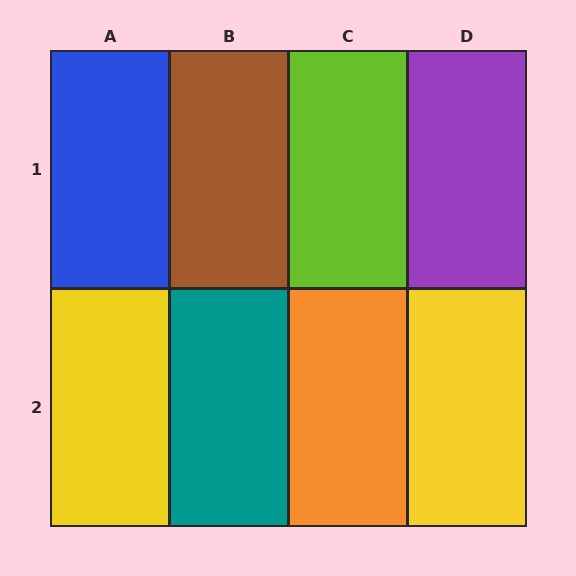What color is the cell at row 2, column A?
Yellow.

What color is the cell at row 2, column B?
Teal.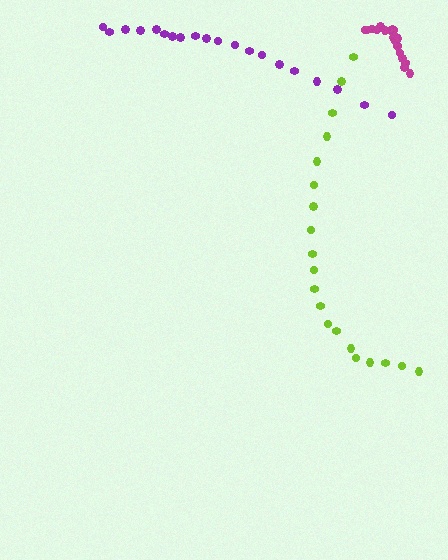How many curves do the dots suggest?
There are 3 distinct paths.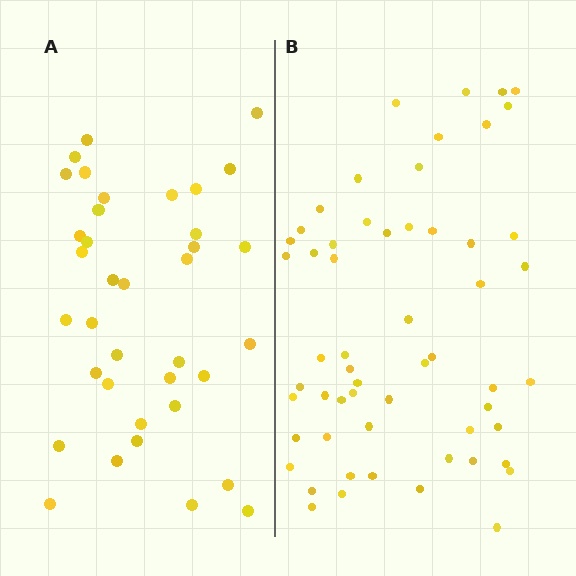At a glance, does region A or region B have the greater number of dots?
Region B (the right region) has more dots.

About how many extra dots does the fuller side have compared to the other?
Region B has approximately 20 more dots than region A.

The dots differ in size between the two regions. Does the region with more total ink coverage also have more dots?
No. Region A has more total ink coverage because its dots are larger, but region B actually contains more individual dots. Total area can be misleading — the number of items is what matters here.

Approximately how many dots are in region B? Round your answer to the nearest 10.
About 60 dots. (The exact count is 57, which rounds to 60.)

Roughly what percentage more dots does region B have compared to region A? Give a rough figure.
About 55% more.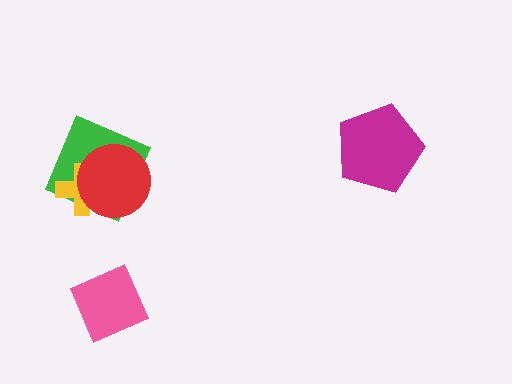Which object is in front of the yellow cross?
The red circle is in front of the yellow cross.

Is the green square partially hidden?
Yes, it is partially covered by another shape.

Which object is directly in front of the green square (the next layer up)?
The yellow cross is directly in front of the green square.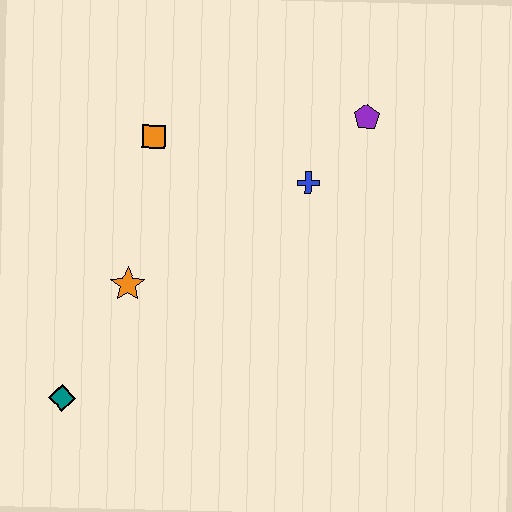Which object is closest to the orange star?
The teal diamond is closest to the orange star.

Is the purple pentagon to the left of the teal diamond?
No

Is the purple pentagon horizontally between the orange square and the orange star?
No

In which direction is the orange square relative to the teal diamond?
The orange square is above the teal diamond.